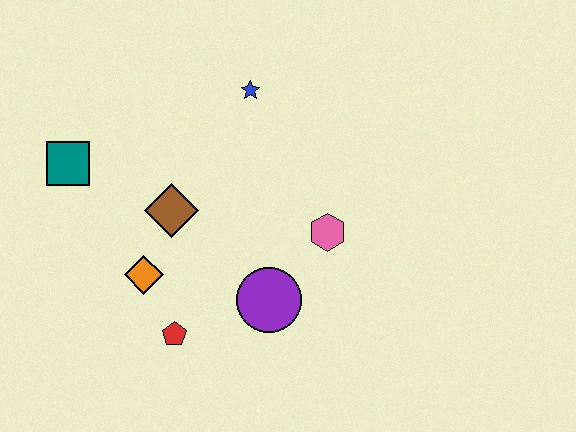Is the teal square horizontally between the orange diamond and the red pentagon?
No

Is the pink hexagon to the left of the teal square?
No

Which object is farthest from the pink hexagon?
The teal square is farthest from the pink hexagon.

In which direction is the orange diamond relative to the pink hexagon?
The orange diamond is to the left of the pink hexagon.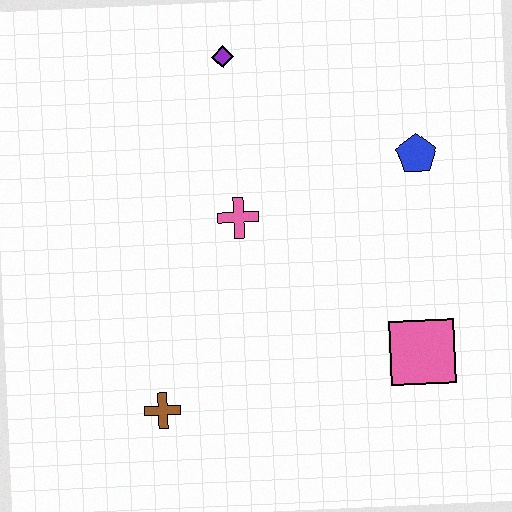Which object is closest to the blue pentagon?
The pink cross is closest to the blue pentagon.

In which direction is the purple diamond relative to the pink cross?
The purple diamond is above the pink cross.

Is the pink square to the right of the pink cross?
Yes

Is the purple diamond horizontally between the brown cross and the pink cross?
Yes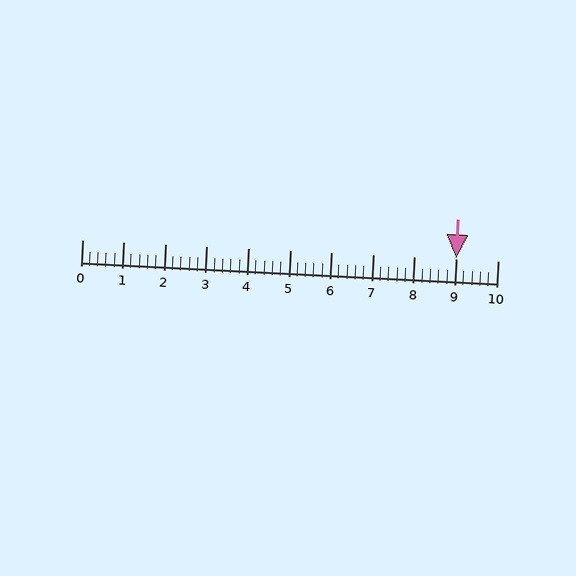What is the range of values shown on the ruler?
The ruler shows values from 0 to 10.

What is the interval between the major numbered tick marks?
The major tick marks are spaced 1 units apart.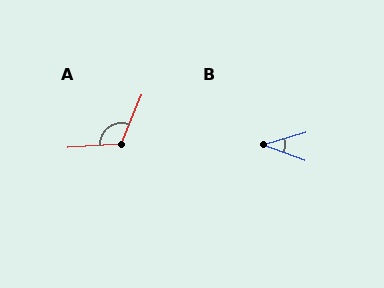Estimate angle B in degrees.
Approximately 37 degrees.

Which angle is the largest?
A, at approximately 116 degrees.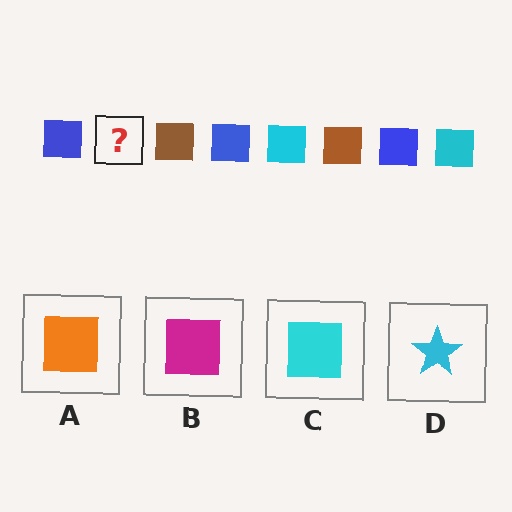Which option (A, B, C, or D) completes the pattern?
C.